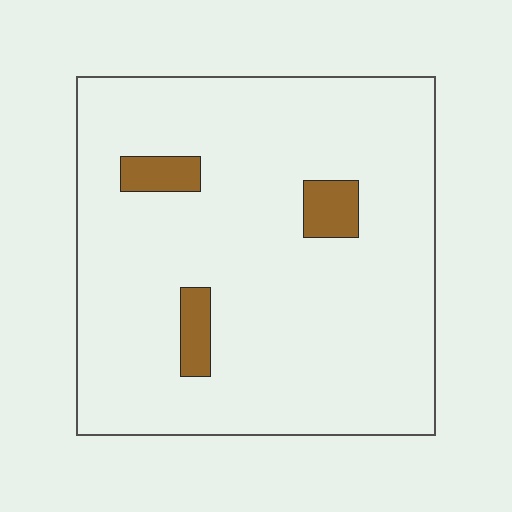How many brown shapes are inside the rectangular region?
3.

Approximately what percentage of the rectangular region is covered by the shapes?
Approximately 5%.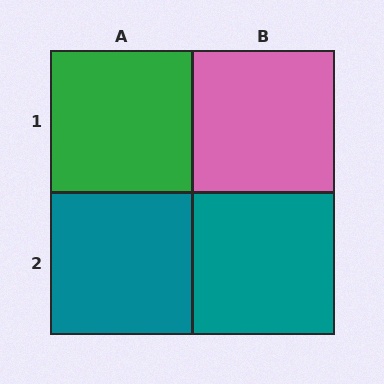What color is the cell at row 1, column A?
Green.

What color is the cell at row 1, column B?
Pink.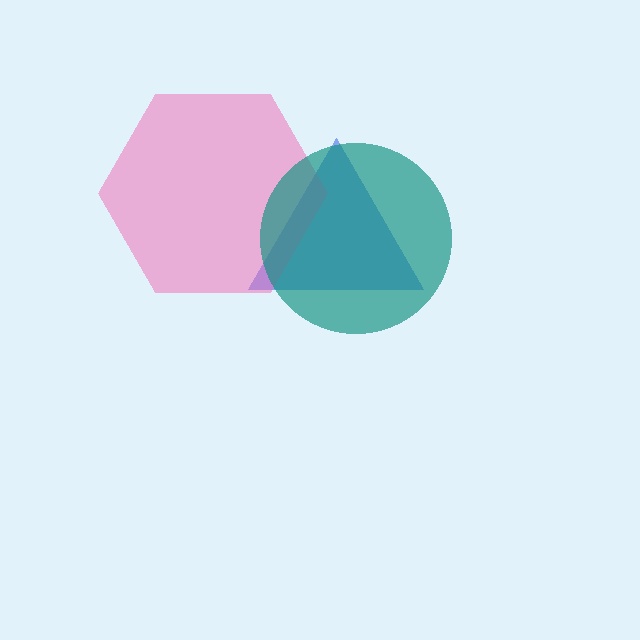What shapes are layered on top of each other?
The layered shapes are: a blue triangle, a pink hexagon, a teal circle.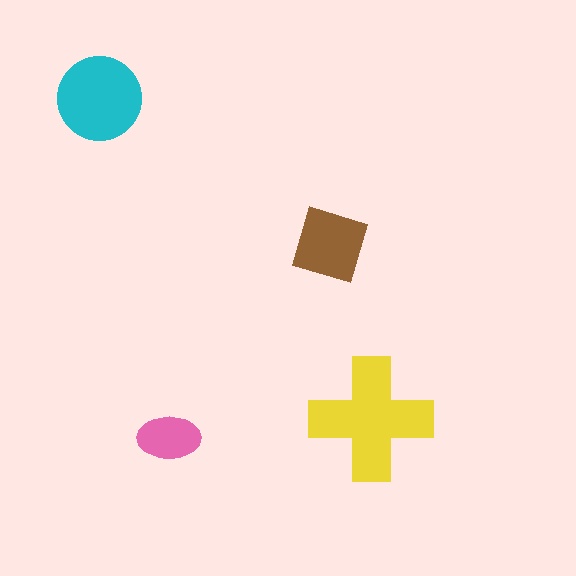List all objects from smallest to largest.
The pink ellipse, the brown diamond, the cyan circle, the yellow cross.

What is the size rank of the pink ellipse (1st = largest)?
4th.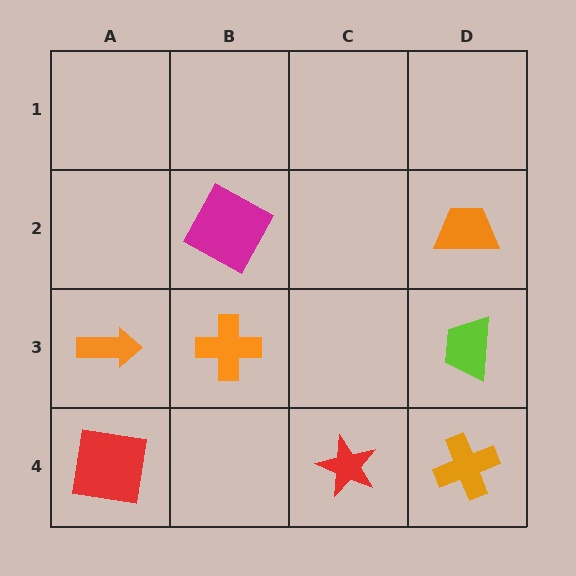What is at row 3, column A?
An orange arrow.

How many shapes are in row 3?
3 shapes.